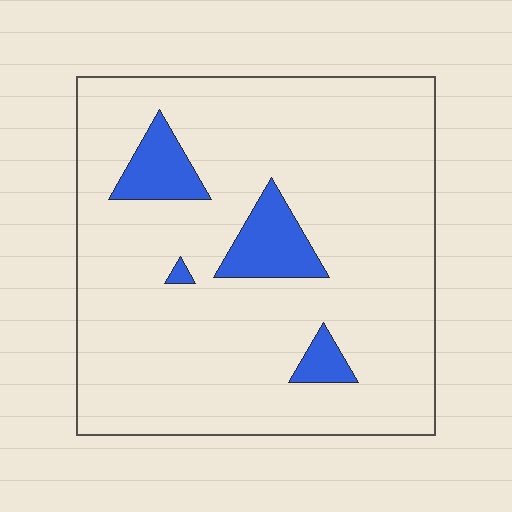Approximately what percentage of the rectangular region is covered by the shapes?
Approximately 10%.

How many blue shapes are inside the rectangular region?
4.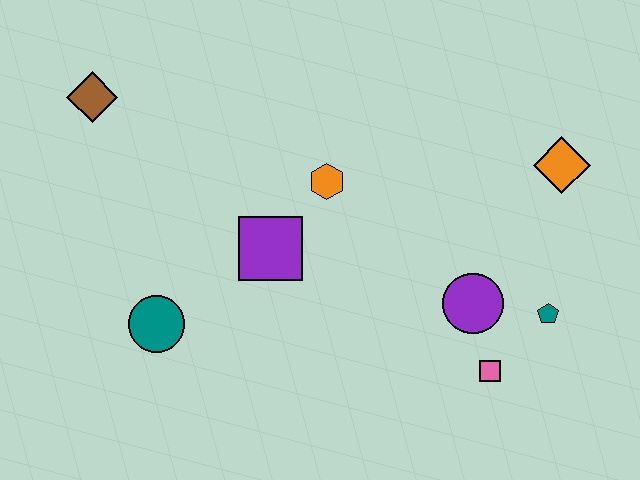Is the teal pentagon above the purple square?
No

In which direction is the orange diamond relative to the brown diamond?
The orange diamond is to the right of the brown diamond.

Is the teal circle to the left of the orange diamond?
Yes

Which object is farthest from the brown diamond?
The teal pentagon is farthest from the brown diamond.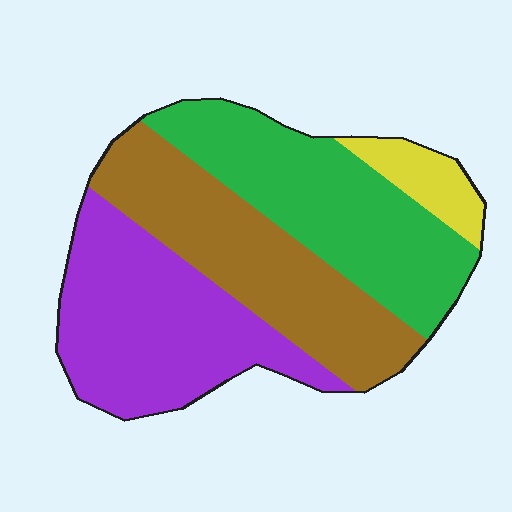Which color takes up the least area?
Yellow, at roughly 5%.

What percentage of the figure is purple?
Purple takes up about one third (1/3) of the figure.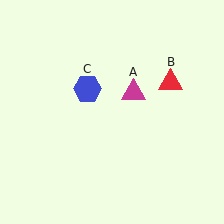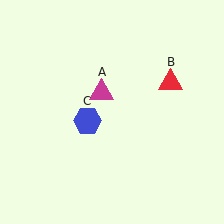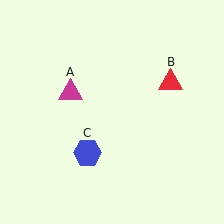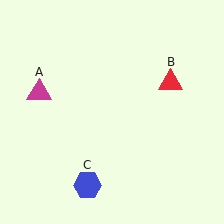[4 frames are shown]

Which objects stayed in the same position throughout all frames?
Red triangle (object B) remained stationary.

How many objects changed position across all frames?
2 objects changed position: magenta triangle (object A), blue hexagon (object C).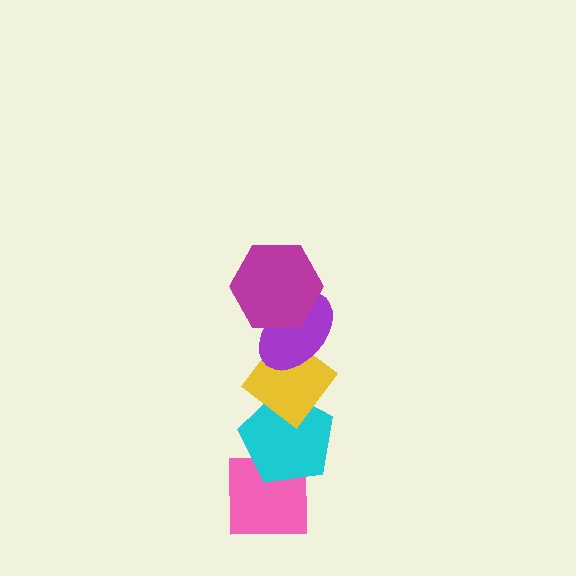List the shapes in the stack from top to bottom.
From top to bottom: the magenta hexagon, the purple ellipse, the yellow diamond, the cyan pentagon, the pink square.